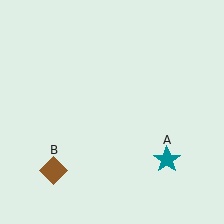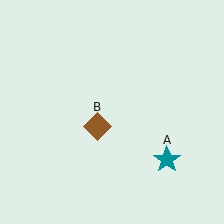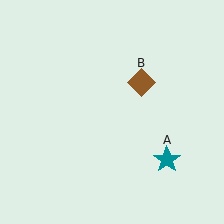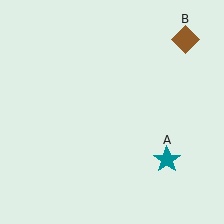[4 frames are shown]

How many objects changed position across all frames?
1 object changed position: brown diamond (object B).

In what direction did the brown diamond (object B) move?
The brown diamond (object B) moved up and to the right.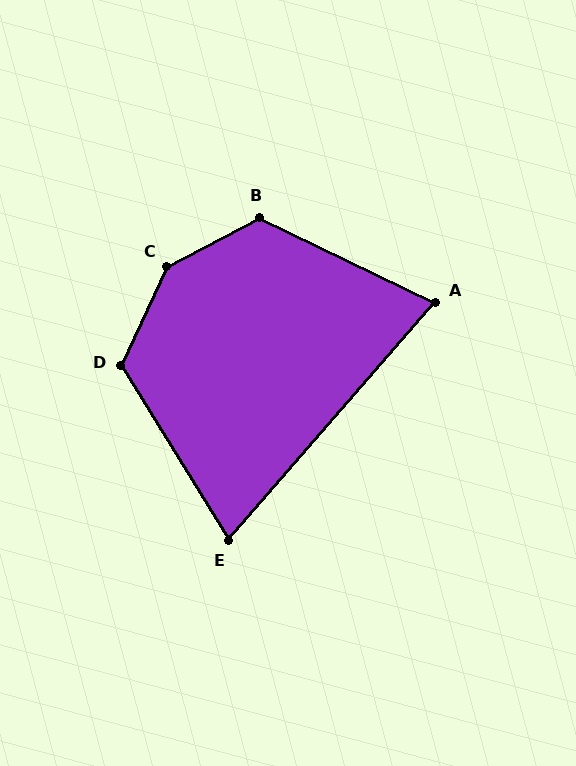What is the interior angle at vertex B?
Approximately 126 degrees (obtuse).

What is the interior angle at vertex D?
Approximately 124 degrees (obtuse).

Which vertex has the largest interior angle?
C, at approximately 143 degrees.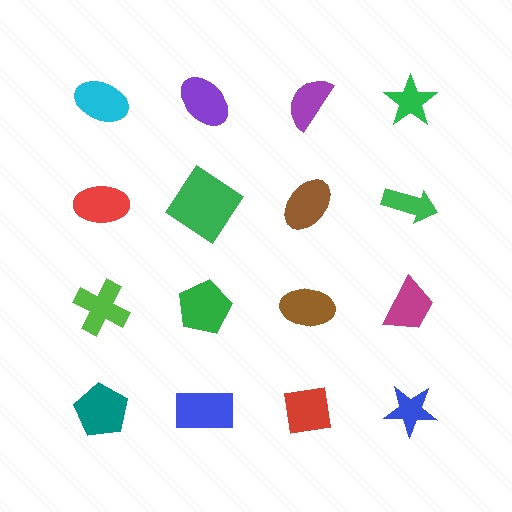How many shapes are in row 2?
4 shapes.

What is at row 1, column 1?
A cyan ellipse.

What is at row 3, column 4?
A magenta trapezoid.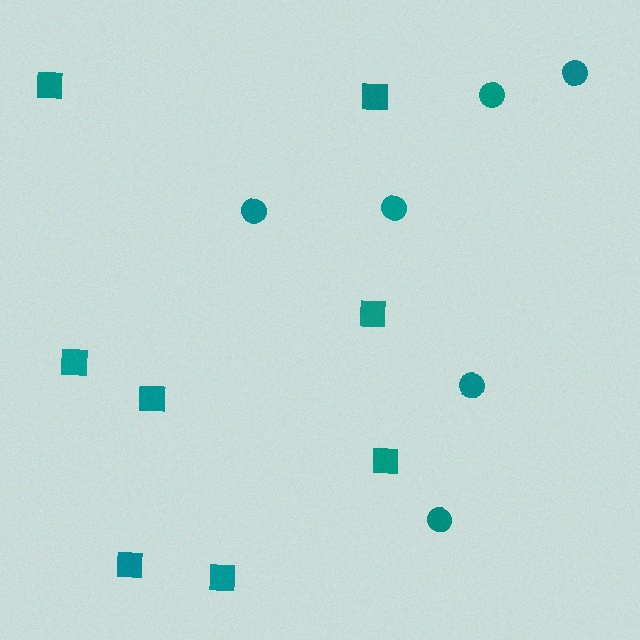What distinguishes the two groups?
There are 2 groups: one group of squares (8) and one group of circles (6).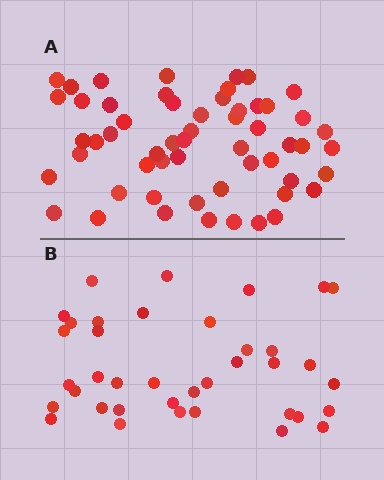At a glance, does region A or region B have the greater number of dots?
Region A (the top region) has more dots.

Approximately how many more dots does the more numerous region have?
Region A has approximately 20 more dots than region B.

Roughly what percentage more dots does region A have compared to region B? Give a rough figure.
About 45% more.